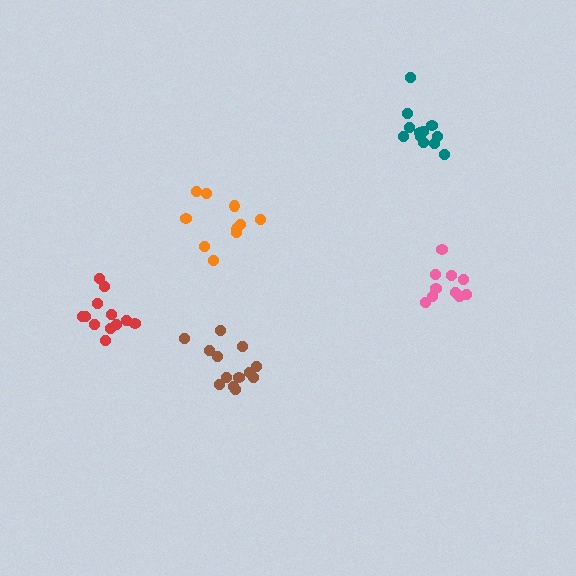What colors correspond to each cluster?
The clusters are colored: brown, red, pink, teal, orange.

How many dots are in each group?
Group 1: 13 dots, Group 2: 12 dots, Group 3: 10 dots, Group 4: 12 dots, Group 5: 10 dots (57 total).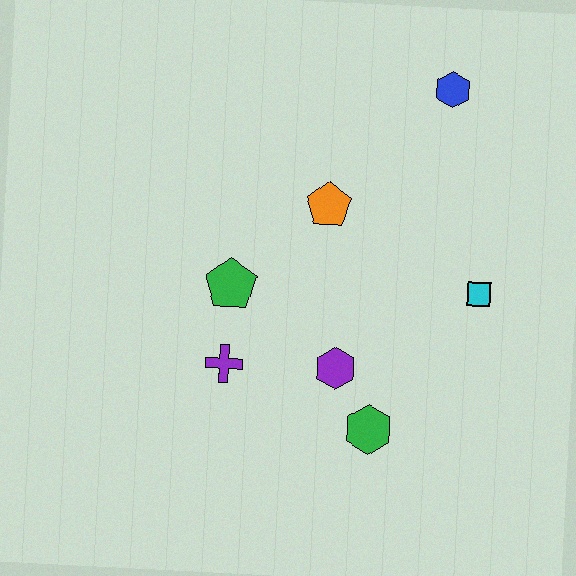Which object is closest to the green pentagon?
The purple cross is closest to the green pentagon.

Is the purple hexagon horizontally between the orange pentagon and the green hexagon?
Yes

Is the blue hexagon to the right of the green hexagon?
Yes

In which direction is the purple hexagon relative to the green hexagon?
The purple hexagon is above the green hexagon.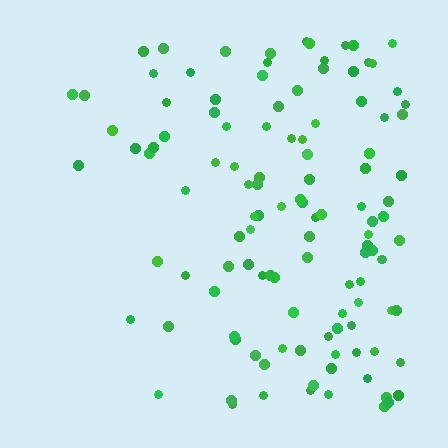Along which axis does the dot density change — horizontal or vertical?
Horizontal.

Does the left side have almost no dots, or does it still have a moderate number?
Still a moderate number, just noticeably fewer than the right.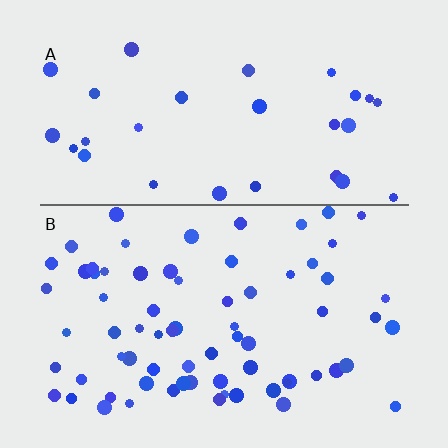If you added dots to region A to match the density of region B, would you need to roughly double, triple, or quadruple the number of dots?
Approximately double.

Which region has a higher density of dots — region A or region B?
B (the bottom).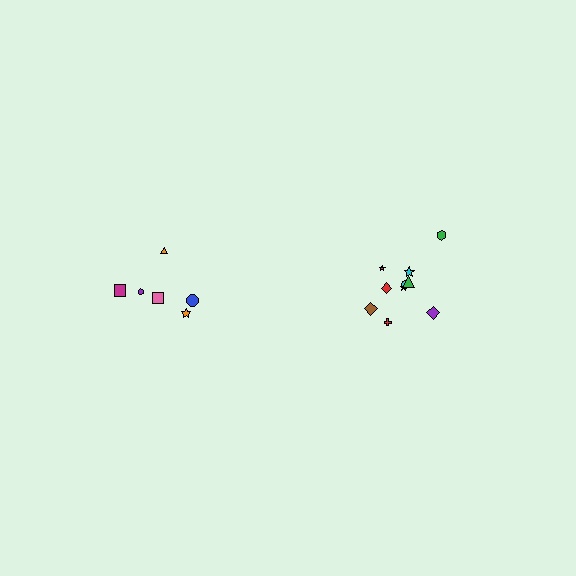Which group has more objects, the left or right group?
The right group.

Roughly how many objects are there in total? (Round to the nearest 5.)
Roughly 15 objects in total.